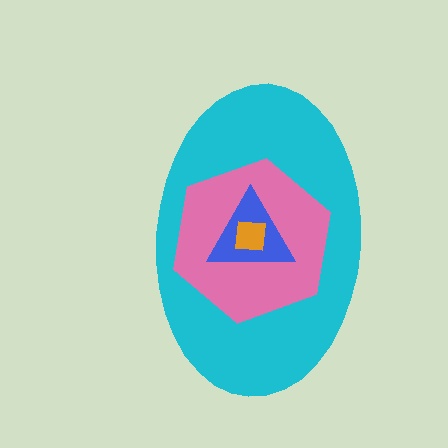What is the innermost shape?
The orange square.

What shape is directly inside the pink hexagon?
The blue triangle.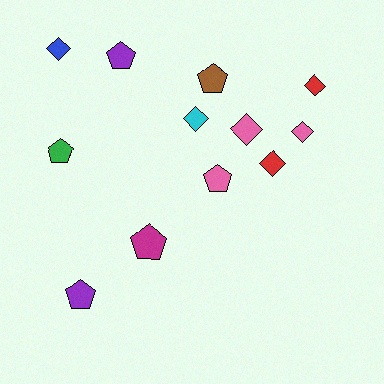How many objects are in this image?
There are 12 objects.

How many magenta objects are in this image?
There is 1 magenta object.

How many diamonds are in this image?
There are 6 diamonds.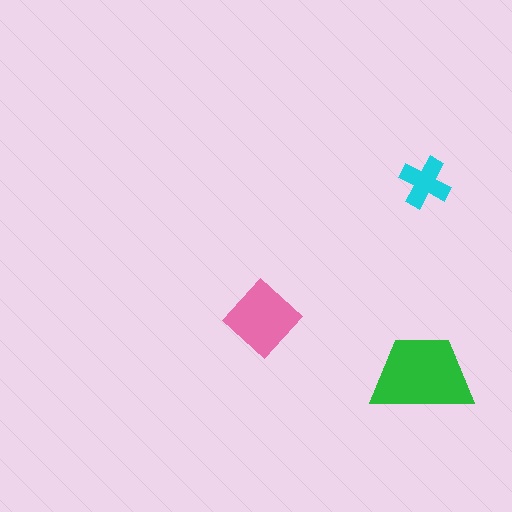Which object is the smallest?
The cyan cross.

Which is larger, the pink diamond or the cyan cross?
The pink diamond.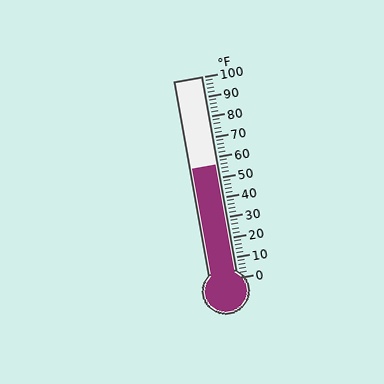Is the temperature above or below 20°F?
The temperature is above 20°F.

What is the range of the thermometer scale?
The thermometer scale ranges from 0°F to 100°F.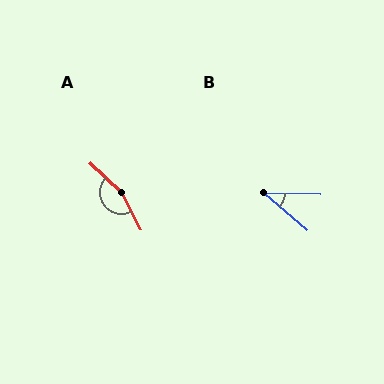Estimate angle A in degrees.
Approximately 160 degrees.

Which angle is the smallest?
B, at approximately 39 degrees.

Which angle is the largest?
A, at approximately 160 degrees.